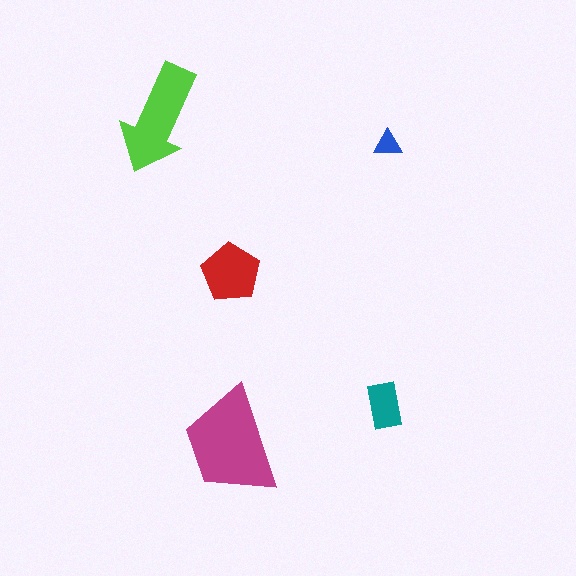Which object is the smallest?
The blue triangle.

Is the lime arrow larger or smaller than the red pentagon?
Larger.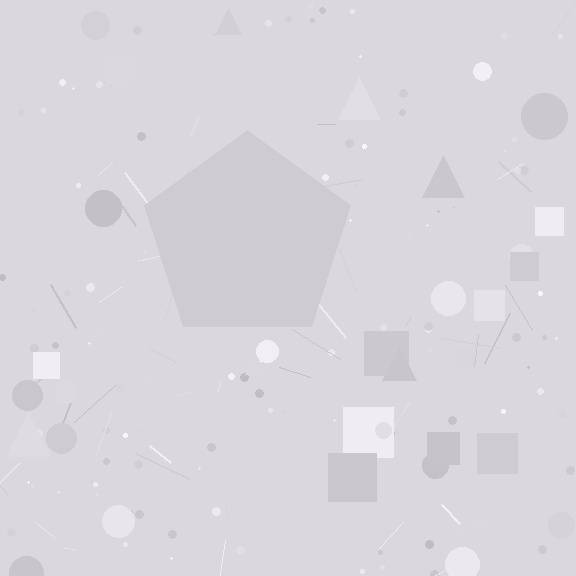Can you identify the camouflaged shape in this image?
The camouflaged shape is a pentagon.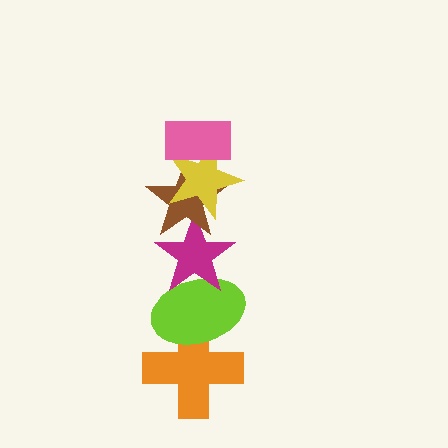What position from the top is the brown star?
The brown star is 3rd from the top.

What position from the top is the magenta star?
The magenta star is 4th from the top.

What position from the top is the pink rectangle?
The pink rectangle is 1st from the top.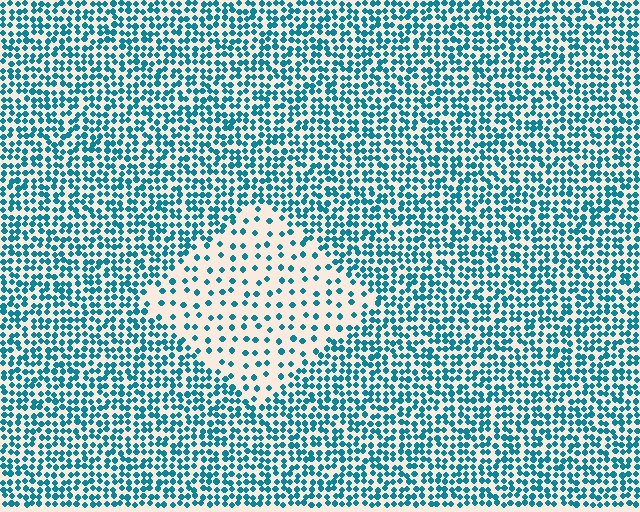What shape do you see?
I see a diamond.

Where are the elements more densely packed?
The elements are more densely packed outside the diamond boundary.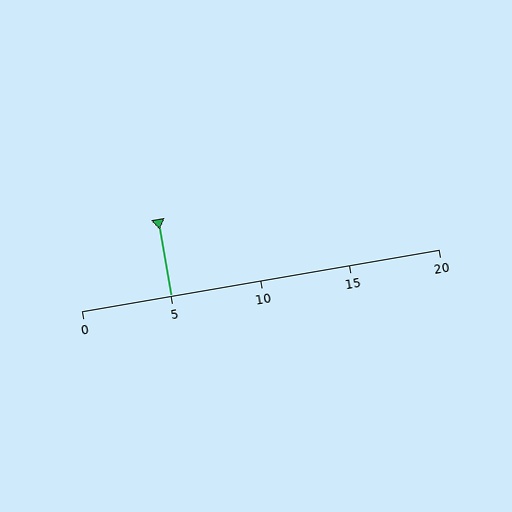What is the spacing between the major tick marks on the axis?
The major ticks are spaced 5 apart.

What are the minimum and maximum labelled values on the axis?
The axis runs from 0 to 20.